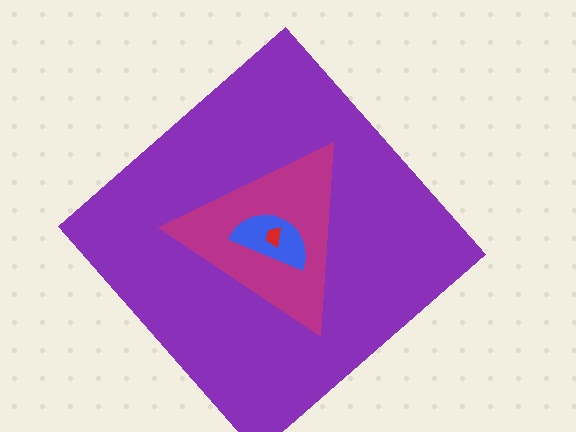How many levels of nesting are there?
4.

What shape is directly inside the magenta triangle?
The blue semicircle.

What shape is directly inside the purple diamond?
The magenta triangle.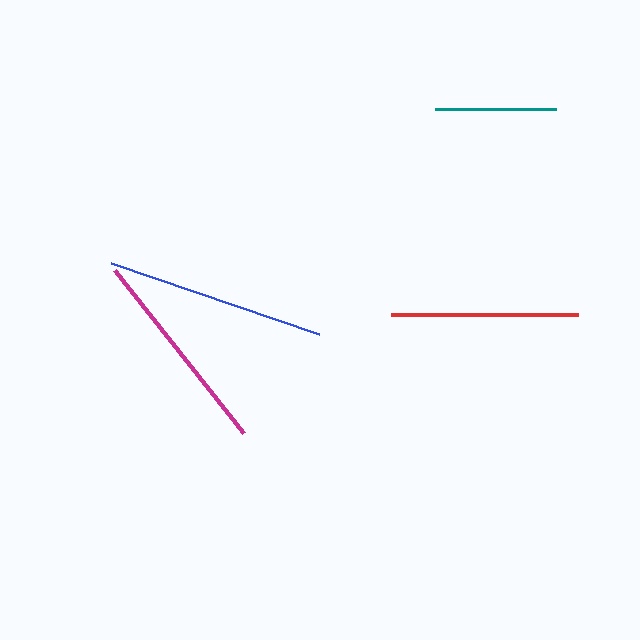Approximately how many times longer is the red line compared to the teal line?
The red line is approximately 1.5 times the length of the teal line.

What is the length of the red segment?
The red segment is approximately 186 pixels long.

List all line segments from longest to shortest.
From longest to shortest: blue, magenta, red, teal.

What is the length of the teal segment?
The teal segment is approximately 121 pixels long.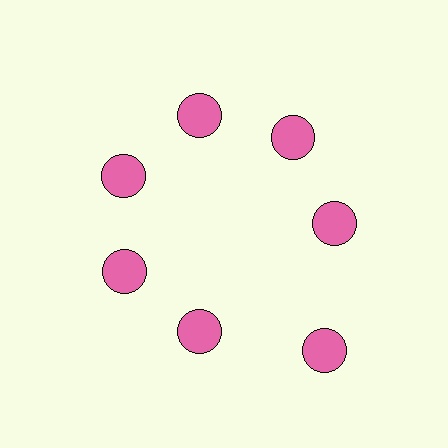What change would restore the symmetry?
The symmetry would be restored by moving it inward, back onto the ring so that all 7 circles sit at equal angles and equal distance from the center.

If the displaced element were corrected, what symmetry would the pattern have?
It would have 7-fold rotational symmetry — the pattern would map onto itself every 51 degrees.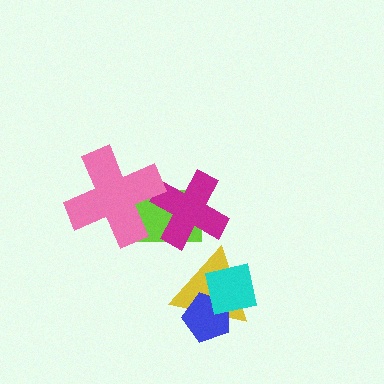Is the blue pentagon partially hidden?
Yes, it is partially covered by another shape.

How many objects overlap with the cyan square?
2 objects overlap with the cyan square.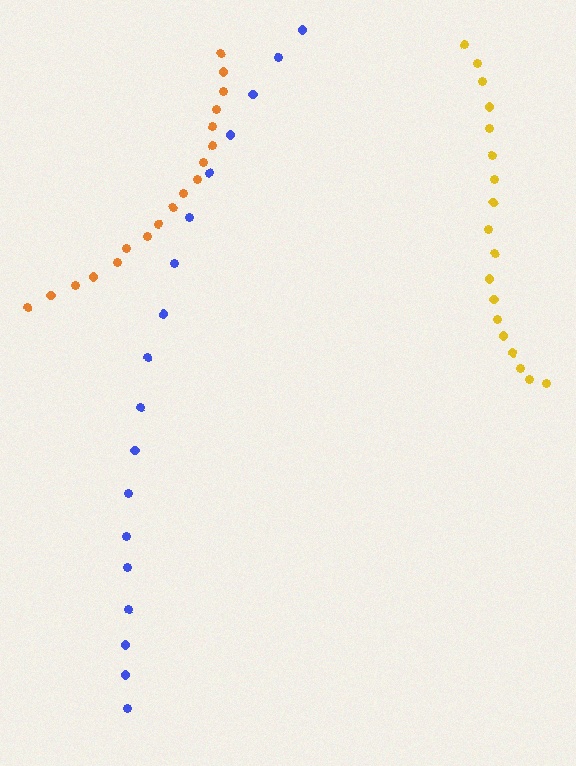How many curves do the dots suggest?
There are 3 distinct paths.